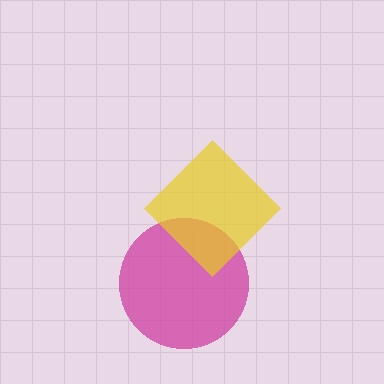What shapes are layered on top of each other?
The layered shapes are: a magenta circle, a yellow diamond.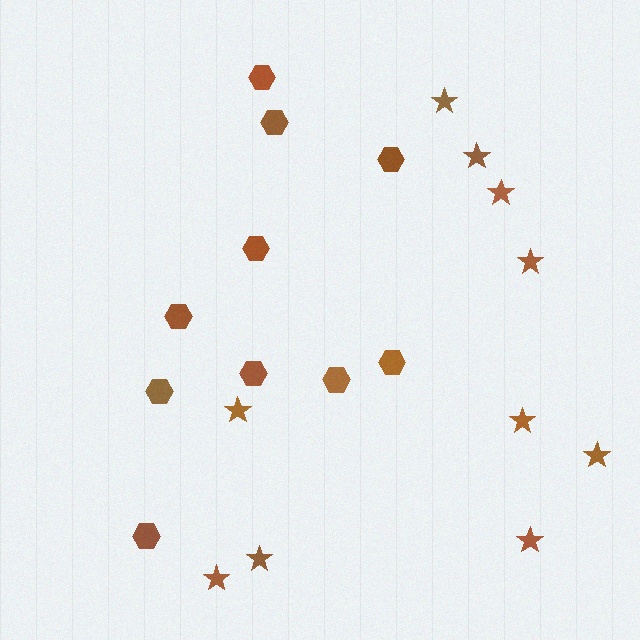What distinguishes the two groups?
There are 2 groups: one group of hexagons (10) and one group of stars (10).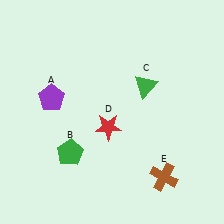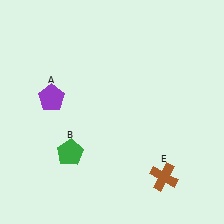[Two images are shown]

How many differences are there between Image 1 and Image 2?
There are 2 differences between the two images.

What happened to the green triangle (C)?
The green triangle (C) was removed in Image 2. It was in the top-right area of Image 1.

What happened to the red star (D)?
The red star (D) was removed in Image 2. It was in the bottom-left area of Image 1.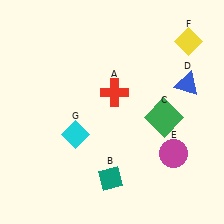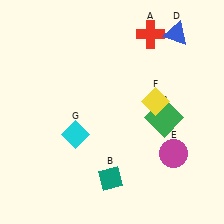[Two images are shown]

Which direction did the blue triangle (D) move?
The blue triangle (D) moved up.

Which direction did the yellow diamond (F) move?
The yellow diamond (F) moved down.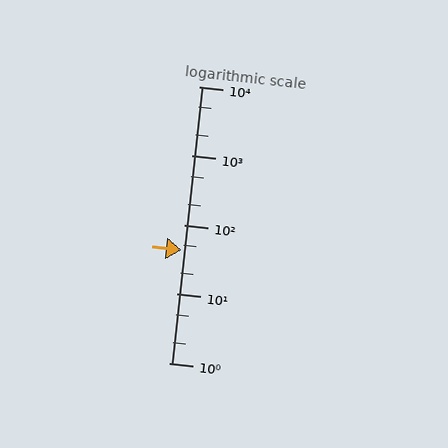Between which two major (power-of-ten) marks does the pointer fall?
The pointer is between 10 and 100.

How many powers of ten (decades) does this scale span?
The scale spans 4 decades, from 1 to 10000.